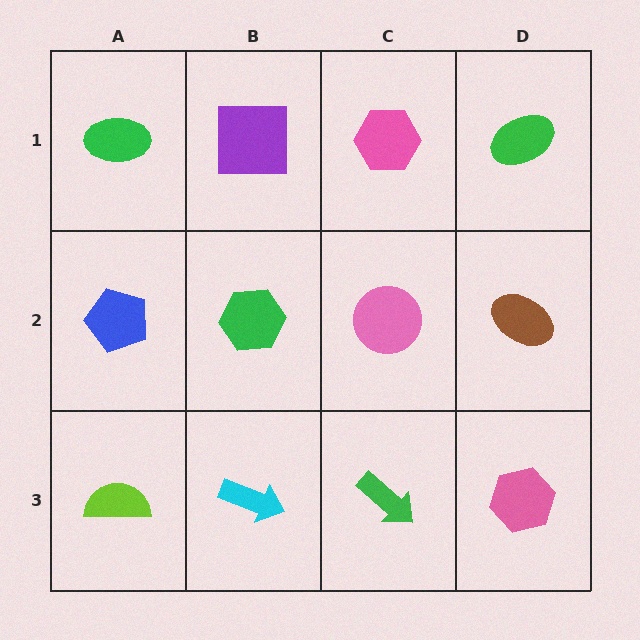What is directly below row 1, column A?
A blue pentagon.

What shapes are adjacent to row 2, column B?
A purple square (row 1, column B), a cyan arrow (row 3, column B), a blue pentagon (row 2, column A), a pink circle (row 2, column C).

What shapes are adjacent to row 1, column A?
A blue pentagon (row 2, column A), a purple square (row 1, column B).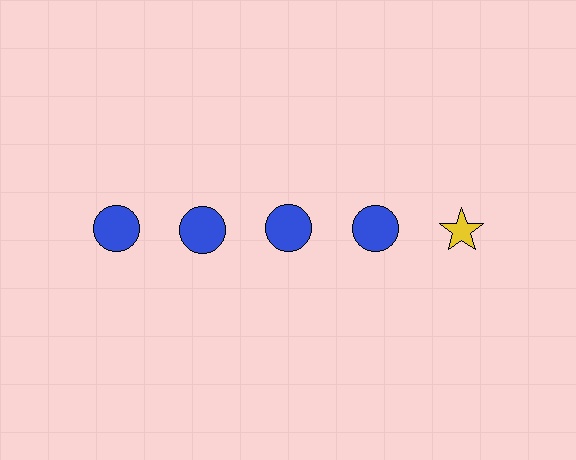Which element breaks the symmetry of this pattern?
The yellow star in the top row, rightmost column breaks the symmetry. All other shapes are blue circles.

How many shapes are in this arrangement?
There are 5 shapes arranged in a grid pattern.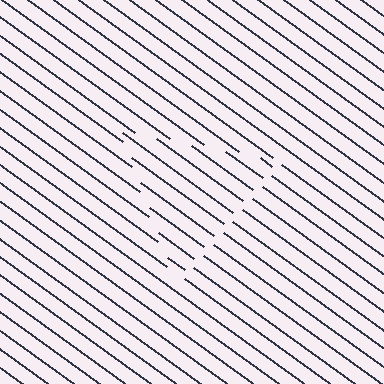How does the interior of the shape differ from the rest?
The interior of the shape contains the same grating, shifted by half a period — the contour is defined by the phase discontinuity where line-ends from the inner and outer gratings abut.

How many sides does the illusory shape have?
3 sides — the line-ends trace a triangle.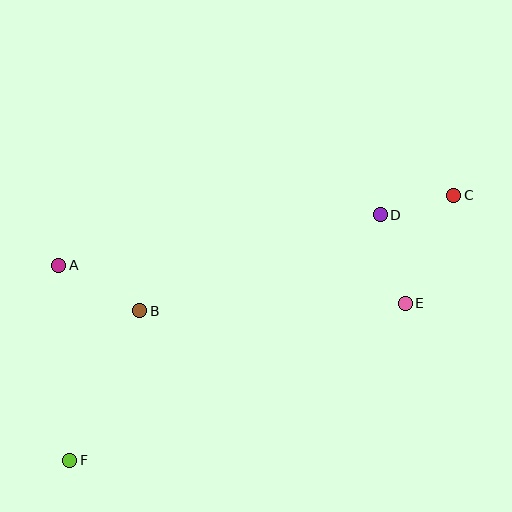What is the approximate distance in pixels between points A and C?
The distance between A and C is approximately 401 pixels.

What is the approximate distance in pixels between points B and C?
The distance between B and C is approximately 335 pixels.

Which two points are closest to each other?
Points C and D are closest to each other.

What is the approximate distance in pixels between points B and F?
The distance between B and F is approximately 165 pixels.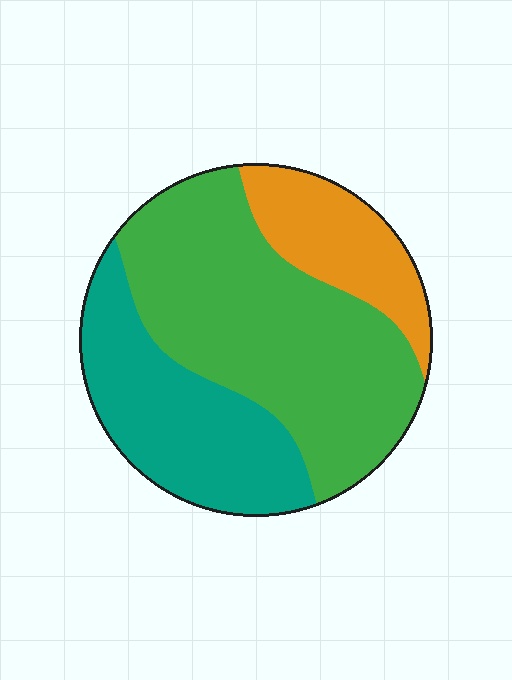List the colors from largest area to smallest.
From largest to smallest: green, teal, orange.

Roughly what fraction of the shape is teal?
Teal covers around 30% of the shape.